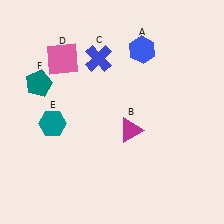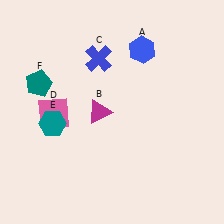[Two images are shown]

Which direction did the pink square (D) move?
The pink square (D) moved down.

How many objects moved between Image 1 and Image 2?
2 objects moved between the two images.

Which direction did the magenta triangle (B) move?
The magenta triangle (B) moved left.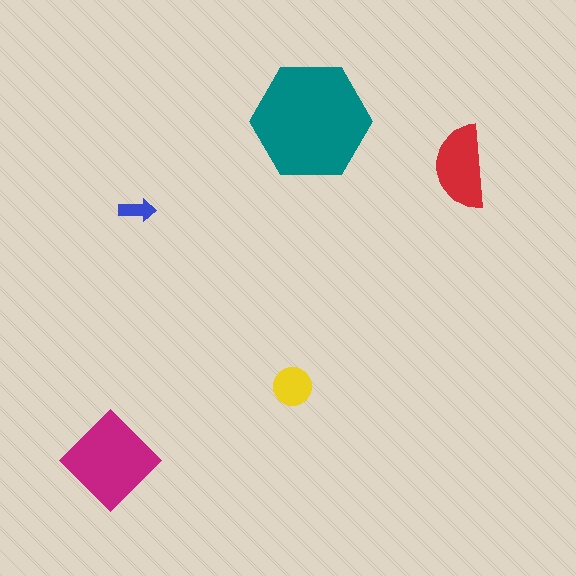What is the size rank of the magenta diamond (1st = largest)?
2nd.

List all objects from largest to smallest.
The teal hexagon, the magenta diamond, the red semicircle, the yellow circle, the blue arrow.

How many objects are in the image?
There are 5 objects in the image.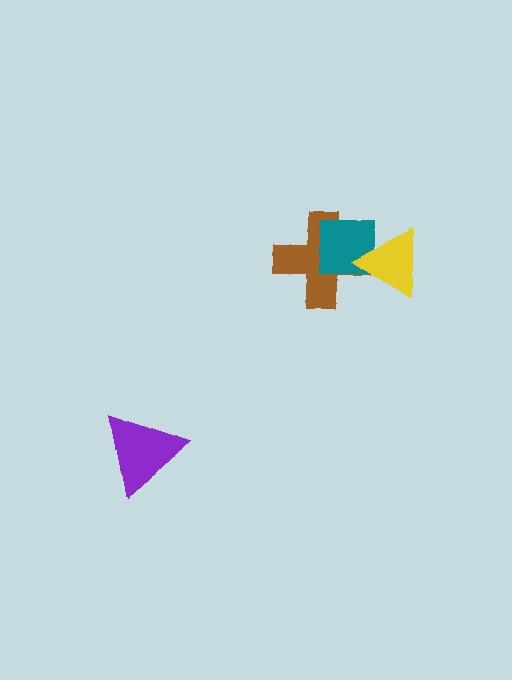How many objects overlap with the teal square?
2 objects overlap with the teal square.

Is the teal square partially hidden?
Yes, it is partially covered by another shape.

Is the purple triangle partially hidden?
No, no other shape covers it.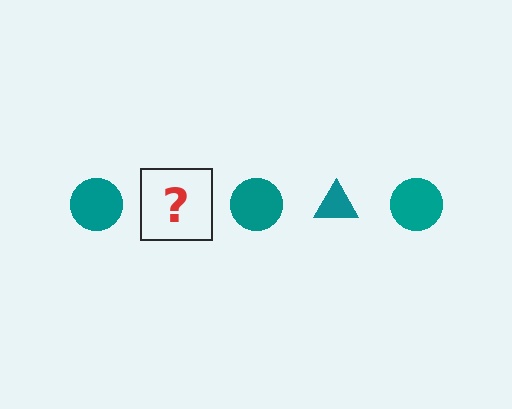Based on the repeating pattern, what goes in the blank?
The blank should be a teal triangle.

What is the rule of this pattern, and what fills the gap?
The rule is that the pattern cycles through circle, triangle shapes in teal. The gap should be filled with a teal triangle.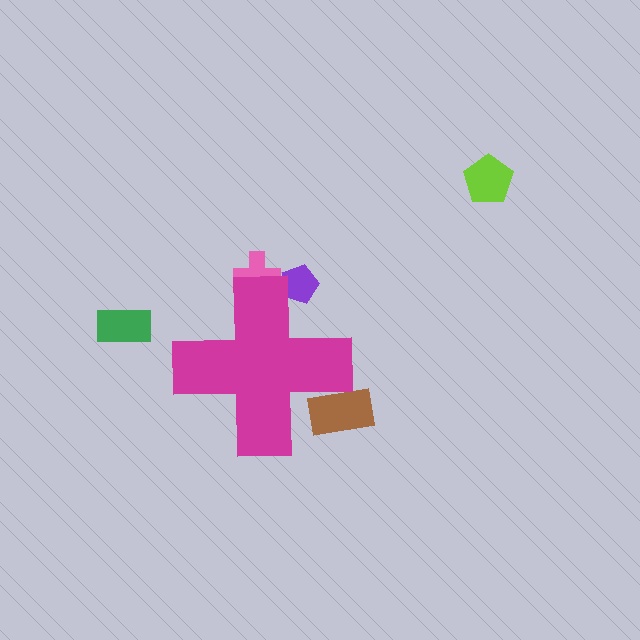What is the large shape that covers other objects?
A magenta cross.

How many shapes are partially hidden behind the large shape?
3 shapes are partially hidden.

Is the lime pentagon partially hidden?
No, the lime pentagon is fully visible.